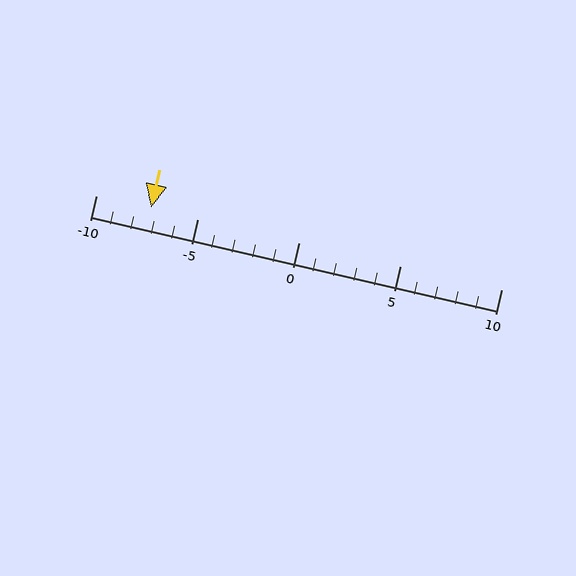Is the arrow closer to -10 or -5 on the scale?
The arrow is closer to -5.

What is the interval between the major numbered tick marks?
The major tick marks are spaced 5 units apart.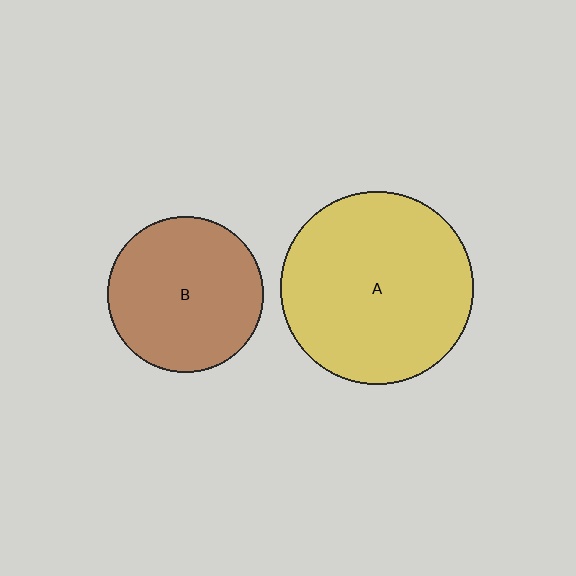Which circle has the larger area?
Circle A (yellow).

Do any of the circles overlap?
No, none of the circles overlap.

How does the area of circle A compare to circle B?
Approximately 1.5 times.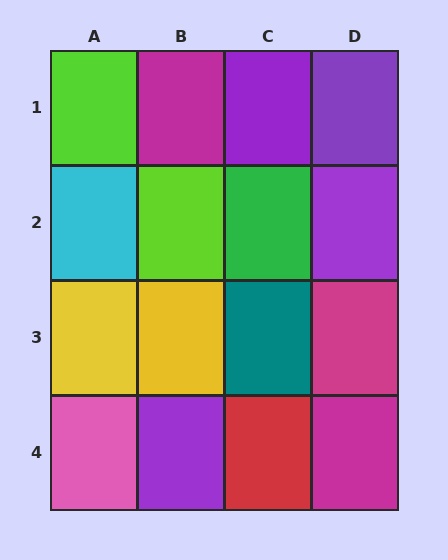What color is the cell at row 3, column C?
Teal.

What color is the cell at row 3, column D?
Magenta.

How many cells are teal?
1 cell is teal.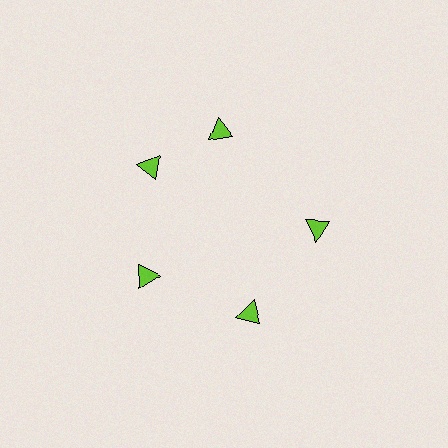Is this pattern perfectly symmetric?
No. The 5 lime triangles are arranged in a ring, but one element near the 1 o'clock position is rotated out of alignment along the ring, breaking the 5-fold rotational symmetry.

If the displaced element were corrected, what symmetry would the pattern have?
It would have 5-fold rotational symmetry — the pattern would map onto itself every 72 degrees.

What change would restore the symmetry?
The symmetry would be restored by rotating it back into even spacing with its neighbors so that all 5 triangles sit at equal angles and equal distance from the center.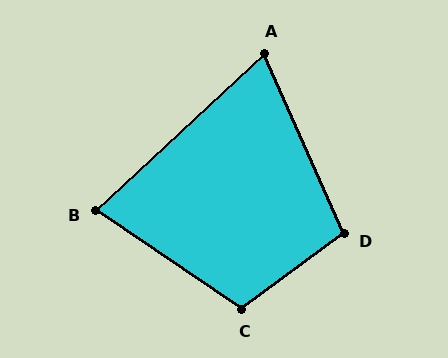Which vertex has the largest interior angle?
C, at approximately 109 degrees.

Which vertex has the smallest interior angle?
A, at approximately 71 degrees.